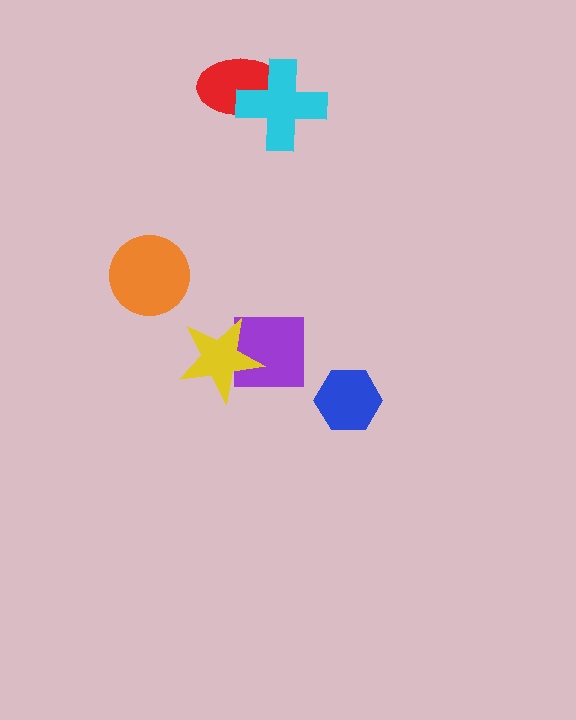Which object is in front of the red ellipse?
The cyan cross is in front of the red ellipse.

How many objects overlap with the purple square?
1 object overlaps with the purple square.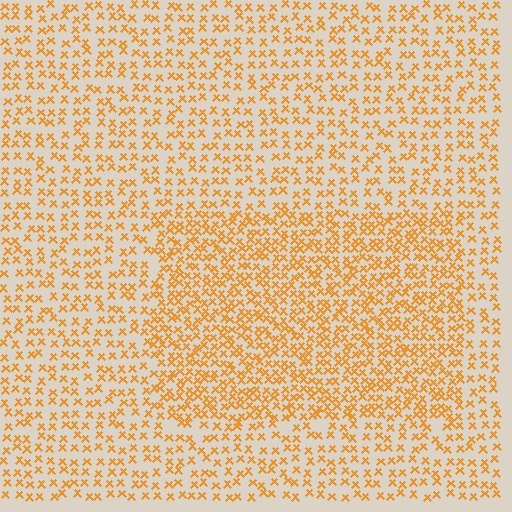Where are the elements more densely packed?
The elements are more densely packed inside the rectangle boundary.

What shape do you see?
I see a rectangle.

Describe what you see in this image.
The image contains small orange elements arranged at two different densities. A rectangle-shaped region is visible where the elements are more densely packed than the surrounding area.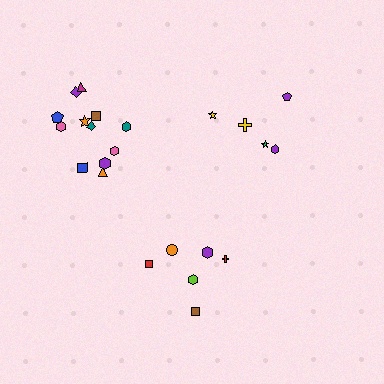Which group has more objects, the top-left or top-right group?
The top-left group.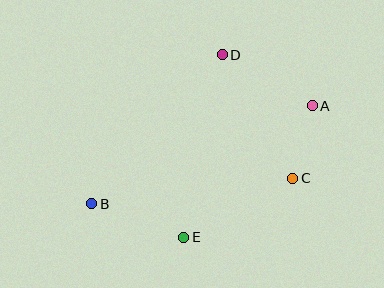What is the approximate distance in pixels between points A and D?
The distance between A and D is approximately 103 pixels.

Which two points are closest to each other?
Points A and C are closest to each other.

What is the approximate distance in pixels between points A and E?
The distance between A and E is approximately 184 pixels.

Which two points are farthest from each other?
Points A and B are farthest from each other.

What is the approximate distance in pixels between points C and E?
The distance between C and E is approximately 124 pixels.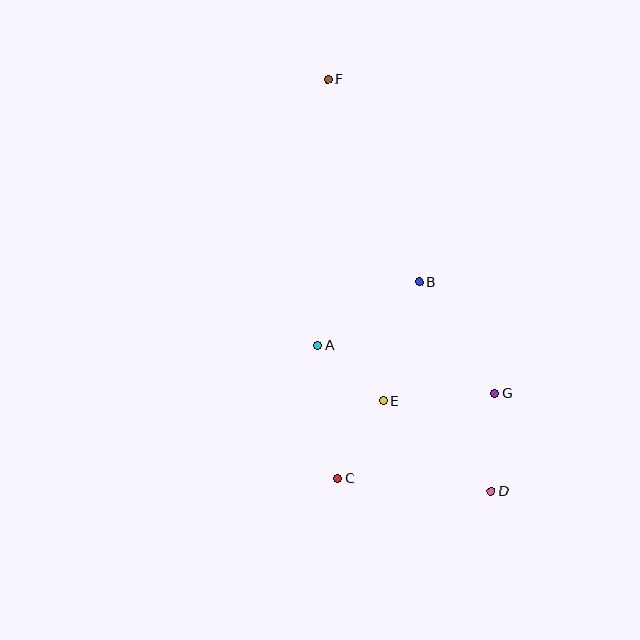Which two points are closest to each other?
Points A and E are closest to each other.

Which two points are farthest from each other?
Points D and F are farthest from each other.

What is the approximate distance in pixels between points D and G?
The distance between D and G is approximately 98 pixels.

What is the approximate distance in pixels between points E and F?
The distance between E and F is approximately 326 pixels.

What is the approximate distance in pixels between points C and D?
The distance between C and D is approximately 155 pixels.